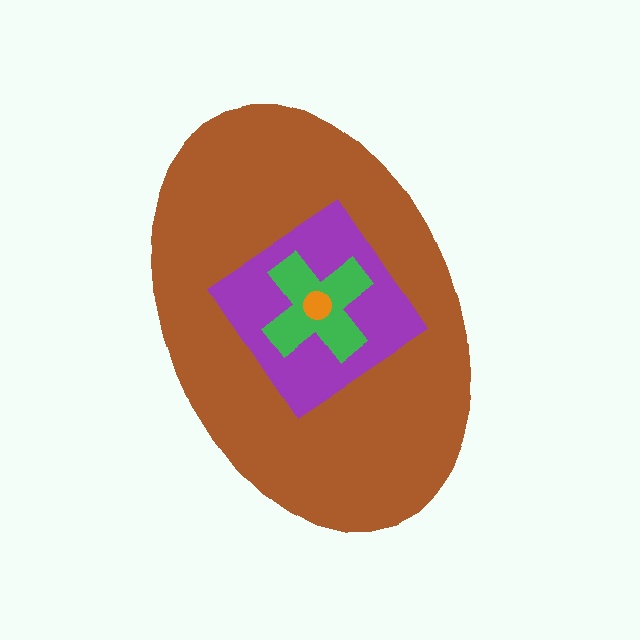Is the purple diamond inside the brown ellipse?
Yes.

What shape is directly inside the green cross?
The orange circle.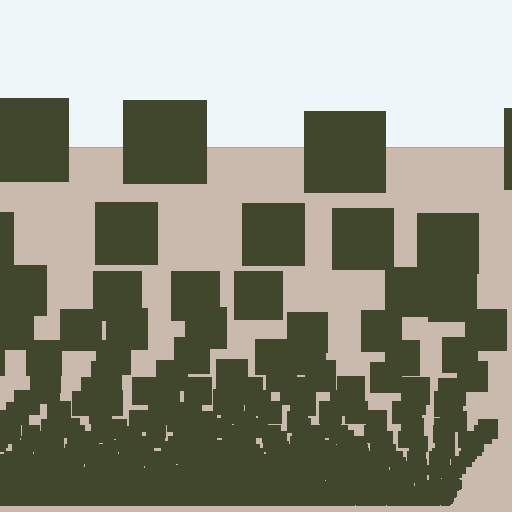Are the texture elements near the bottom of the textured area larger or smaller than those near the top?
Smaller. The gradient is inverted — elements near the bottom are smaller and denser.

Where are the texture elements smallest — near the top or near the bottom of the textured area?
Near the bottom.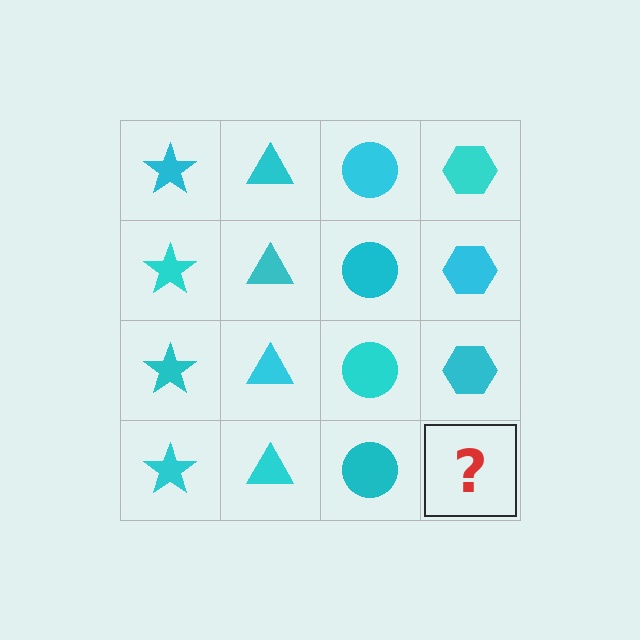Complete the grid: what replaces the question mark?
The question mark should be replaced with a cyan hexagon.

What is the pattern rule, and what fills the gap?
The rule is that each column has a consistent shape. The gap should be filled with a cyan hexagon.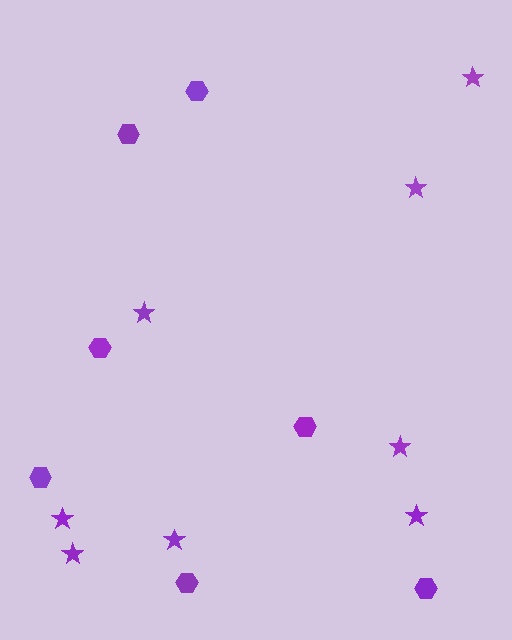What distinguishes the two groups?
There are 2 groups: one group of hexagons (7) and one group of stars (8).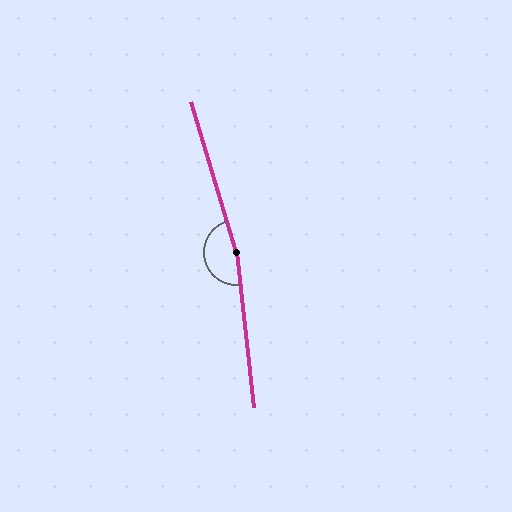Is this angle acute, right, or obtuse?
It is obtuse.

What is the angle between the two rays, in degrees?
Approximately 170 degrees.